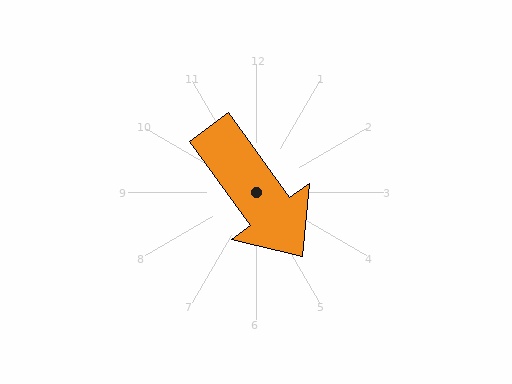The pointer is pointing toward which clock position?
Roughly 5 o'clock.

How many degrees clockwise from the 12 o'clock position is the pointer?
Approximately 144 degrees.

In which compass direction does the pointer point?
Southeast.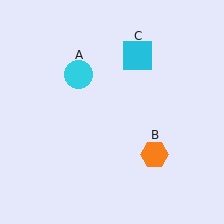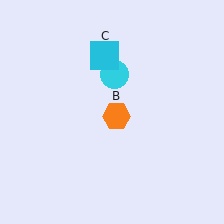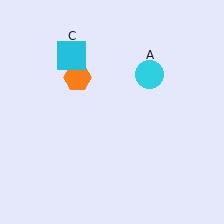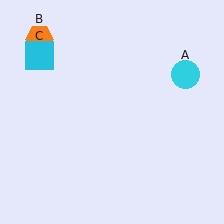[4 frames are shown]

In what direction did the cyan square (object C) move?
The cyan square (object C) moved left.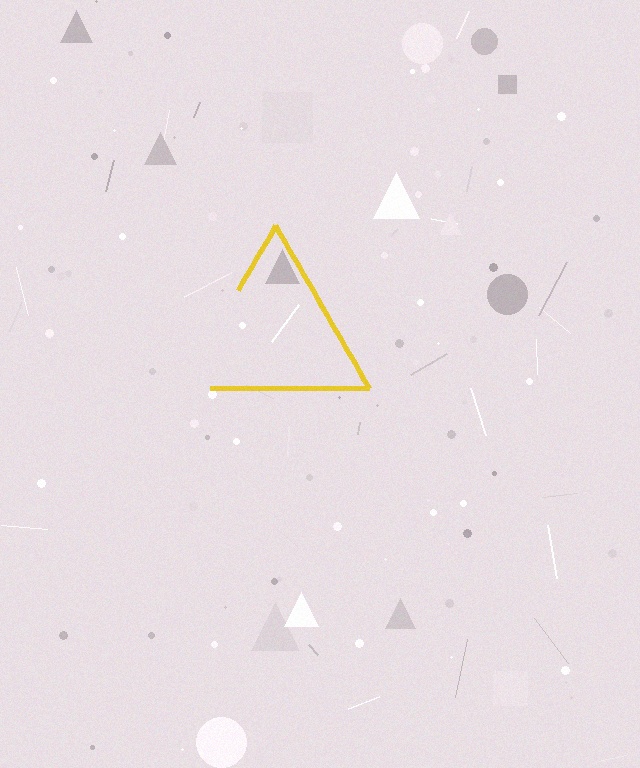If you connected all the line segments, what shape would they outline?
They would outline a triangle.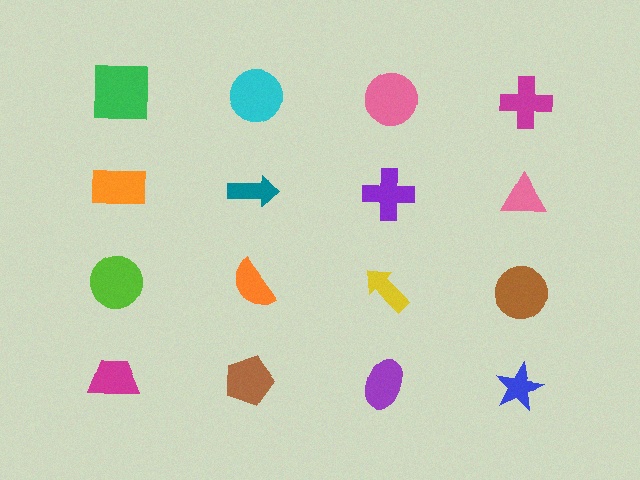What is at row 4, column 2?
A brown pentagon.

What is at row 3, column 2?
An orange semicircle.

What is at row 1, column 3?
A pink circle.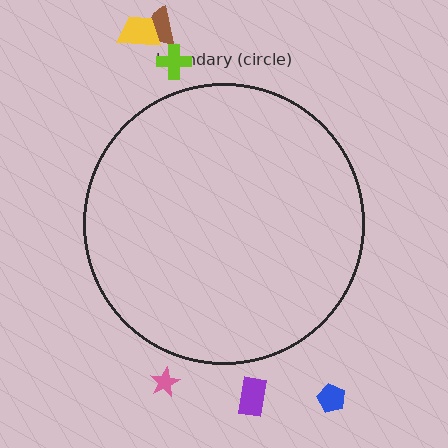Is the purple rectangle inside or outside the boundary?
Outside.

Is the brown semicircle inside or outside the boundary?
Outside.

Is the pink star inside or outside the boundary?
Outside.